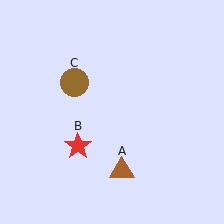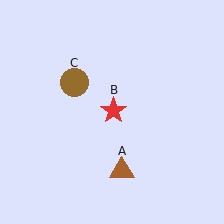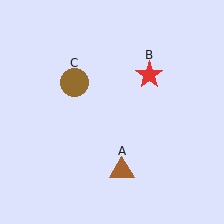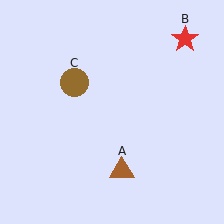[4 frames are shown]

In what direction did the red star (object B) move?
The red star (object B) moved up and to the right.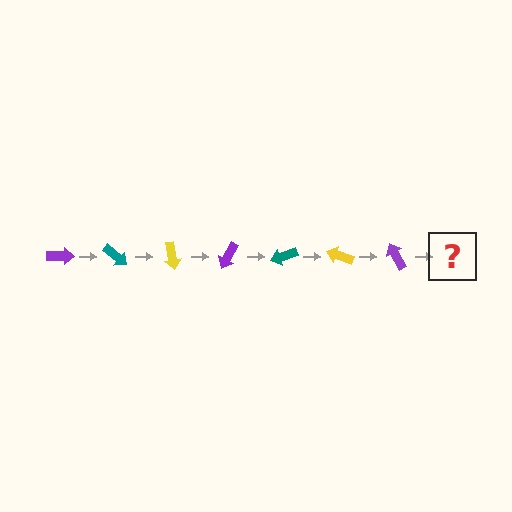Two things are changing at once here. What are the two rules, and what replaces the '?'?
The two rules are that it rotates 40 degrees each step and the color cycles through purple, teal, and yellow. The '?' should be a teal arrow, rotated 280 degrees from the start.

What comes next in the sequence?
The next element should be a teal arrow, rotated 280 degrees from the start.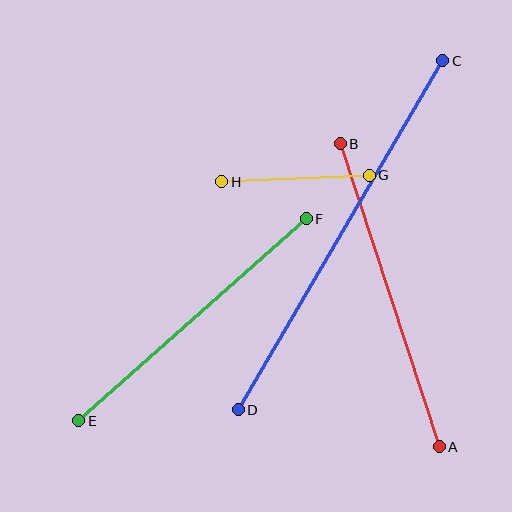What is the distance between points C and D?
The distance is approximately 405 pixels.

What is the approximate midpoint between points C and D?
The midpoint is at approximately (341, 235) pixels.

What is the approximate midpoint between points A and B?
The midpoint is at approximately (390, 295) pixels.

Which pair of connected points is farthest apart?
Points C and D are farthest apart.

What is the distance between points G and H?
The distance is approximately 148 pixels.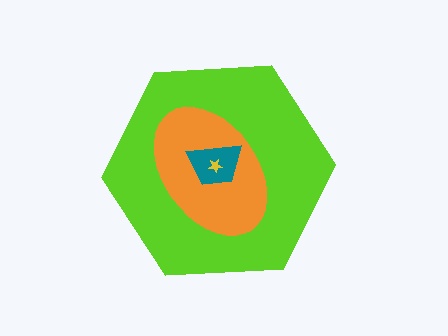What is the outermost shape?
The lime hexagon.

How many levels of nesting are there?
4.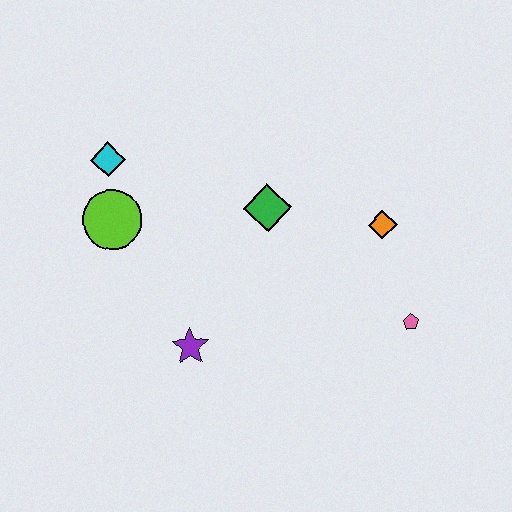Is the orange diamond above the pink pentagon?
Yes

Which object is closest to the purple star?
The lime circle is closest to the purple star.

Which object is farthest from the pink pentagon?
The cyan diamond is farthest from the pink pentagon.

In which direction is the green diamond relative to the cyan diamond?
The green diamond is to the right of the cyan diamond.